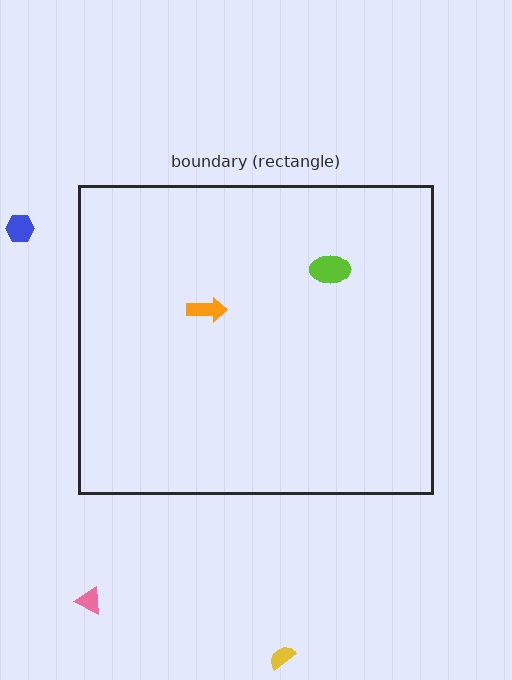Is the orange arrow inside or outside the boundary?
Inside.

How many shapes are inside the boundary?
2 inside, 3 outside.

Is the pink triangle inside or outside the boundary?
Outside.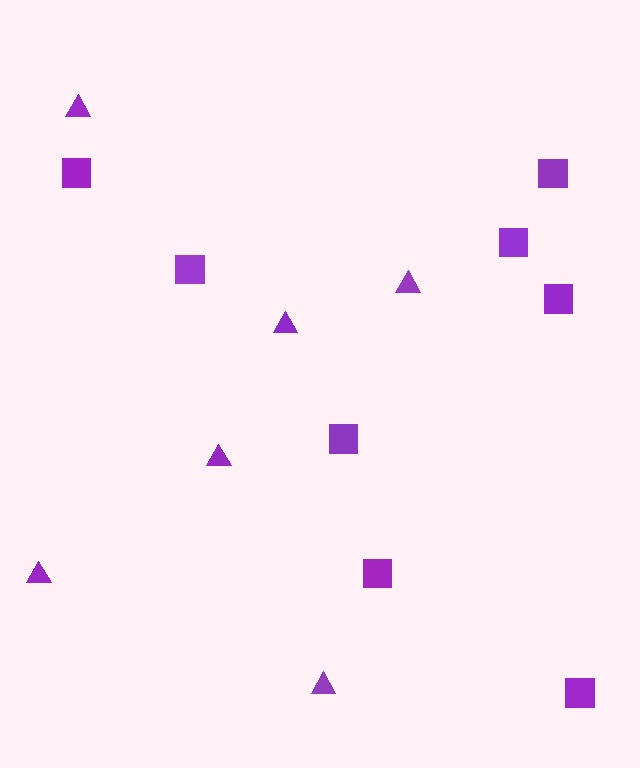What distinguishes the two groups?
There are 2 groups: one group of squares (8) and one group of triangles (6).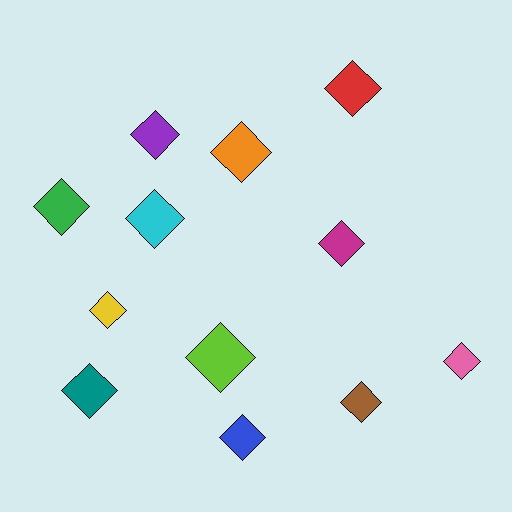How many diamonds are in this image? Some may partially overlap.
There are 12 diamonds.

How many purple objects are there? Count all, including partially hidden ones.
There is 1 purple object.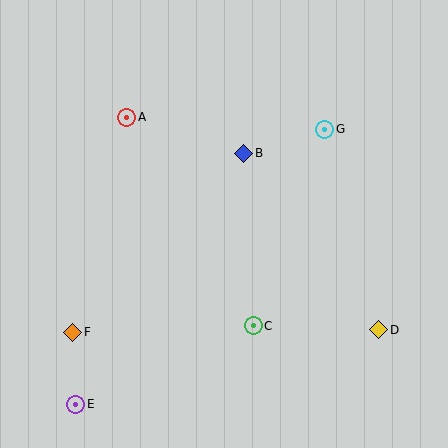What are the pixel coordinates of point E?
Point E is at (76, 404).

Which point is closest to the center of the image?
Point B at (244, 153) is closest to the center.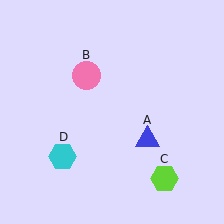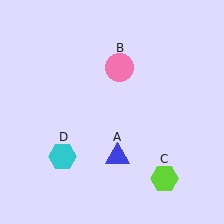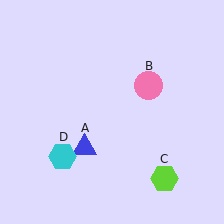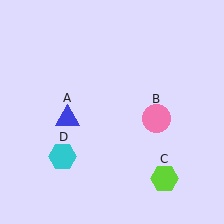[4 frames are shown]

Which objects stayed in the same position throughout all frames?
Lime hexagon (object C) and cyan hexagon (object D) remained stationary.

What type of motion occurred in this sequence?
The blue triangle (object A), pink circle (object B) rotated clockwise around the center of the scene.